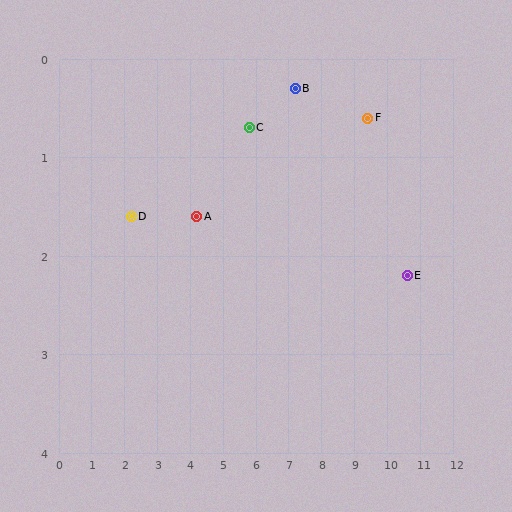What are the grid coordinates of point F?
Point F is at approximately (9.4, 0.6).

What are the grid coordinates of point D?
Point D is at approximately (2.2, 1.6).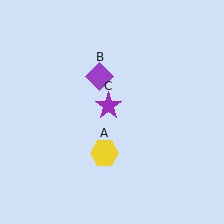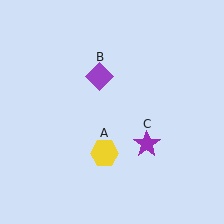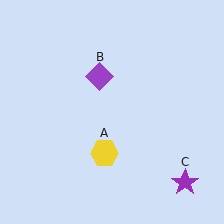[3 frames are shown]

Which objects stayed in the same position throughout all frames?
Yellow hexagon (object A) and purple diamond (object B) remained stationary.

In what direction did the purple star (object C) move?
The purple star (object C) moved down and to the right.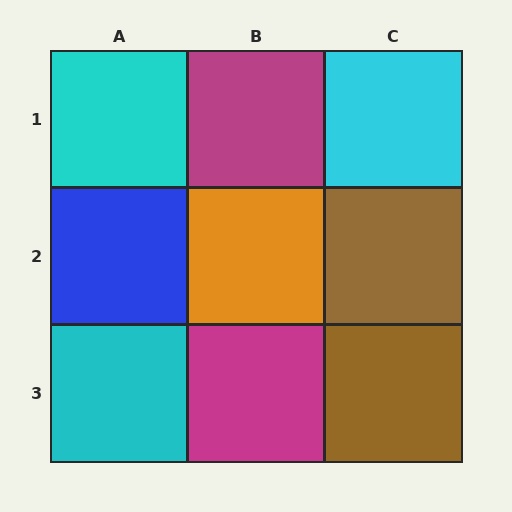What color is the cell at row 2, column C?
Brown.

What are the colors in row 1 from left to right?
Cyan, magenta, cyan.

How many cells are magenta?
2 cells are magenta.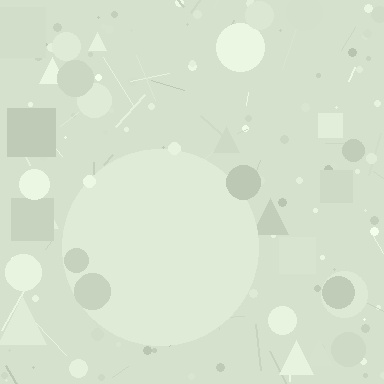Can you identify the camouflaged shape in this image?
The camouflaged shape is a circle.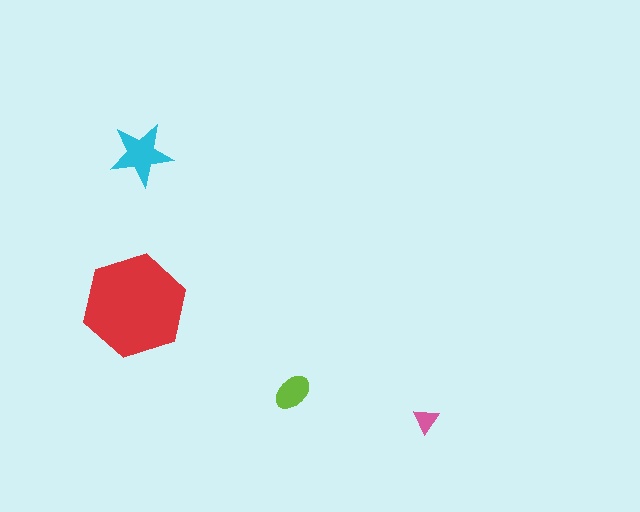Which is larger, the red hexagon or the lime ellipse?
The red hexagon.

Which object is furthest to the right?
The pink triangle is rightmost.